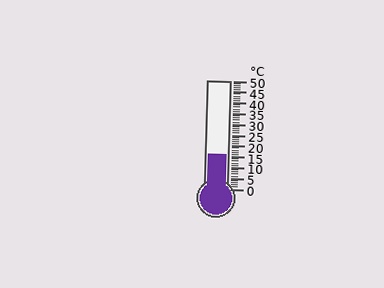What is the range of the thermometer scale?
The thermometer scale ranges from 0°C to 50°C.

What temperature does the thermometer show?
The thermometer shows approximately 16°C.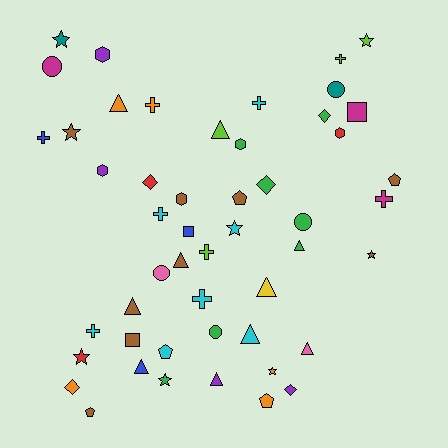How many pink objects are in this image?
There are 2 pink objects.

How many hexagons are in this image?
There are 5 hexagons.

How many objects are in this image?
There are 50 objects.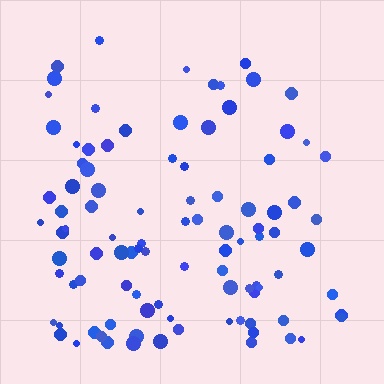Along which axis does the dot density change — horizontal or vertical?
Vertical.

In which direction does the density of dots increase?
From top to bottom, with the bottom side densest.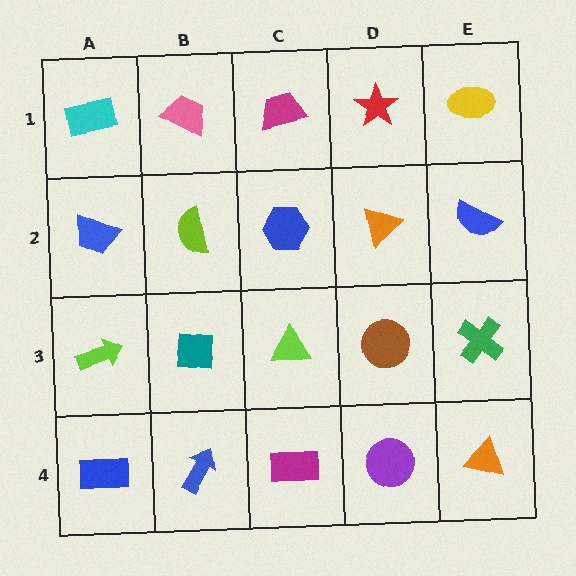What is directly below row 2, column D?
A brown circle.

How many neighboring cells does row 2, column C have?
4.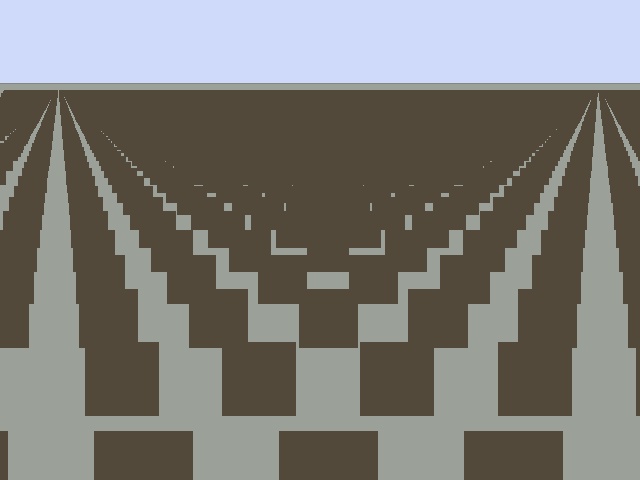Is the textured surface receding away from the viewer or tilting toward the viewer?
The surface is receding away from the viewer. Texture elements get smaller and denser toward the top.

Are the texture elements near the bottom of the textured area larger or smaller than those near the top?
Larger. Near the bottom, elements are closer to the viewer and appear at a bigger on-screen size.